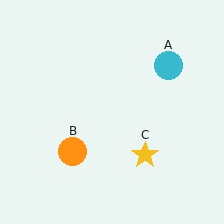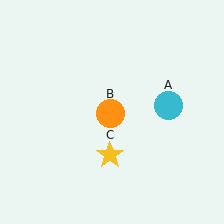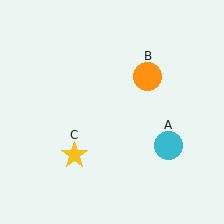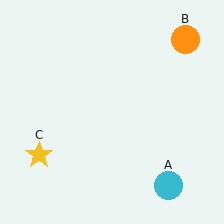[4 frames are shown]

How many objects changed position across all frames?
3 objects changed position: cyan circle (object A), orange circle (object B), yellow star (object C).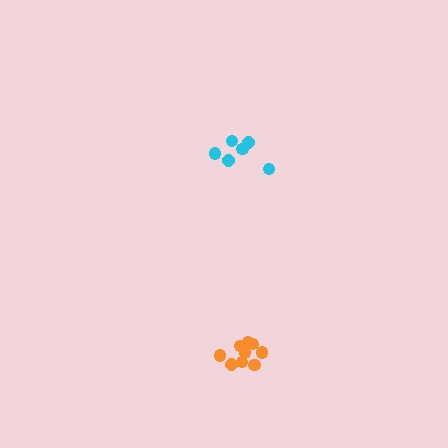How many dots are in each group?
Group 1: 6 dots, Group 2: 9 dots (15 total).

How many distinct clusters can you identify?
There are 2 distinct clusters.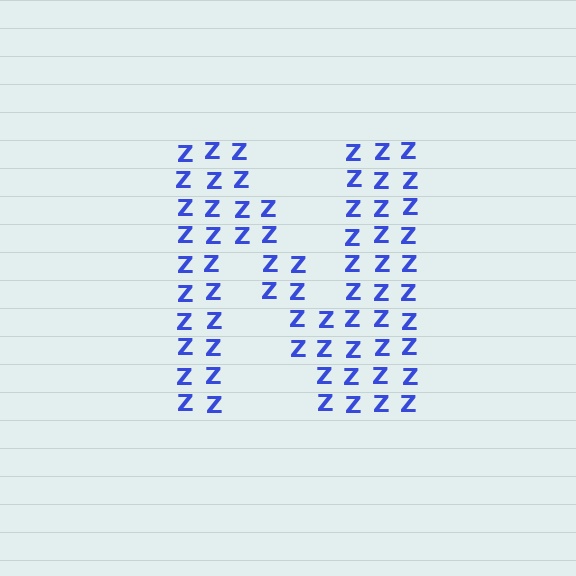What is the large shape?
The large shape is the letter N.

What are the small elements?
The small elements are letter Z's.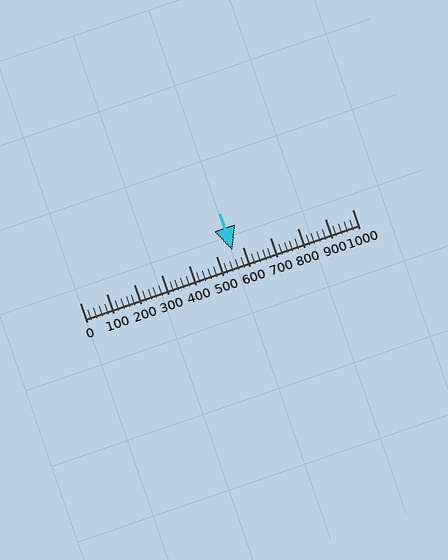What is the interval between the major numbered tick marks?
The major tick marks are spaced 100 units apart.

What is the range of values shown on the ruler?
The ruler shows values from 0 to 1000.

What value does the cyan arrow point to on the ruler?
The cyan arrow points to approximately 559.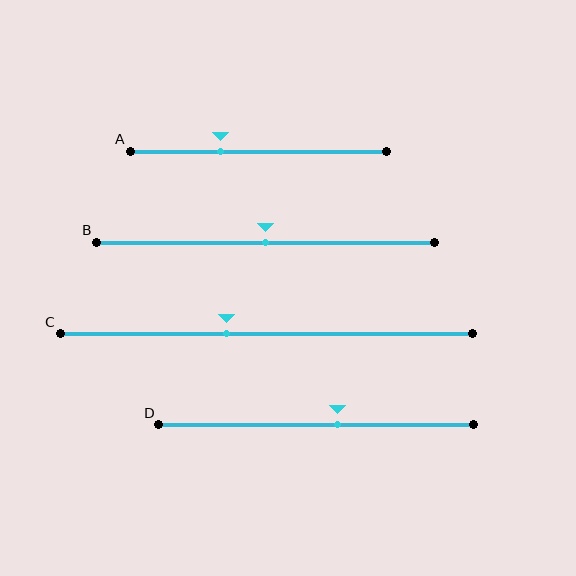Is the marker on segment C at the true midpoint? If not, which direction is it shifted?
No, the marker on segment C is shifted to the left by about 10% of the segment length.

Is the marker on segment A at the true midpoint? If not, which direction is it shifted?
No, the marker on segment A is shifted to the left by about 15% of the segment length.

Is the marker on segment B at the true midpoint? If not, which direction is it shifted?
Yes, the marker on segment B is at the true midpoint.